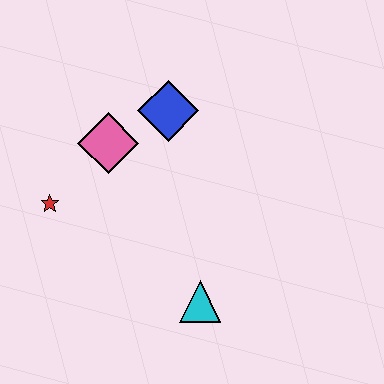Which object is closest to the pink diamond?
The blue diamond is closest to the pink diamond.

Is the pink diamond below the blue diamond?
Yes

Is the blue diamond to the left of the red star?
No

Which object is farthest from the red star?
The cyan triangle is farthest from the red star.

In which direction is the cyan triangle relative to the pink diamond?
The cyan triangle is below the pink diamond.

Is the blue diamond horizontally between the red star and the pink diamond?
No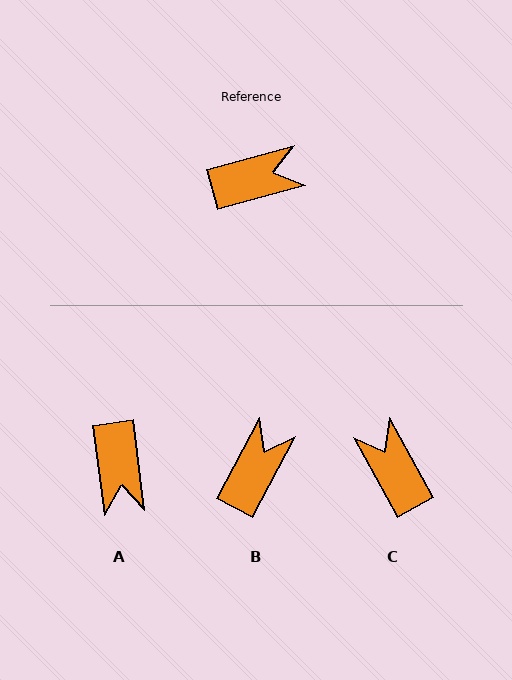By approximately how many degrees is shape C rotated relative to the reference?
Approximately 103 degrees counter-clockwise.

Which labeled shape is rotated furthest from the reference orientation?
C, about 103 degrees away.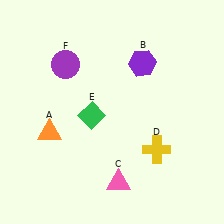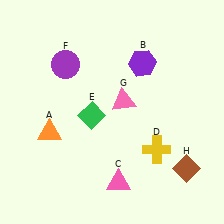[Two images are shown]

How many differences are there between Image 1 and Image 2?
There are 2 differences between the two images.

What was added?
A pink triangle (G), a brown diamond (H) were added in Image 2.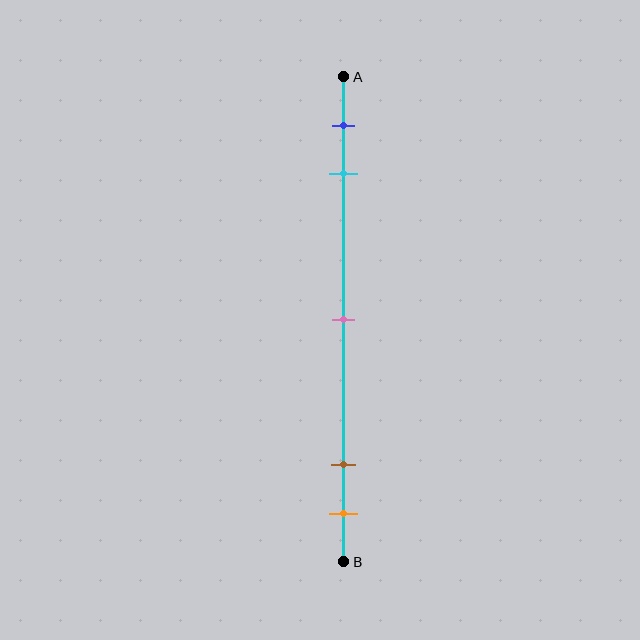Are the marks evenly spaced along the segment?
No, the marks are not evenly spaced.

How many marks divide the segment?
There are 5 marks dividing the segment.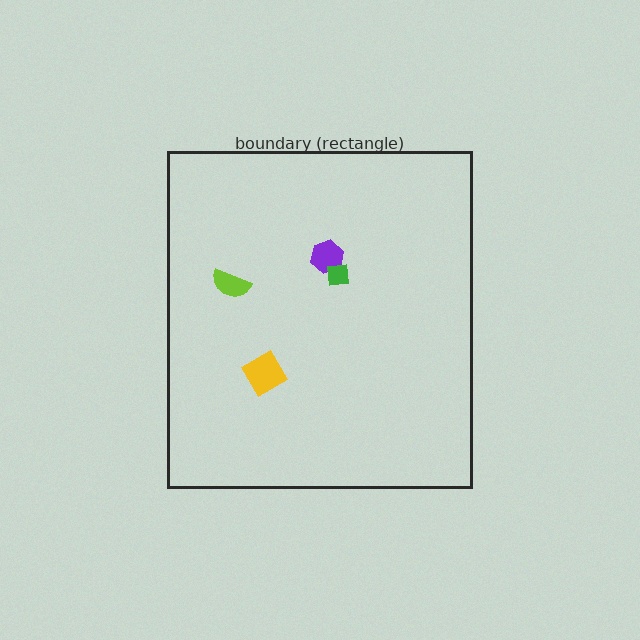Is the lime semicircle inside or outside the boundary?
Inside.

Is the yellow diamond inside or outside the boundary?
Inside.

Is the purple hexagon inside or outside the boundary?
Inside.